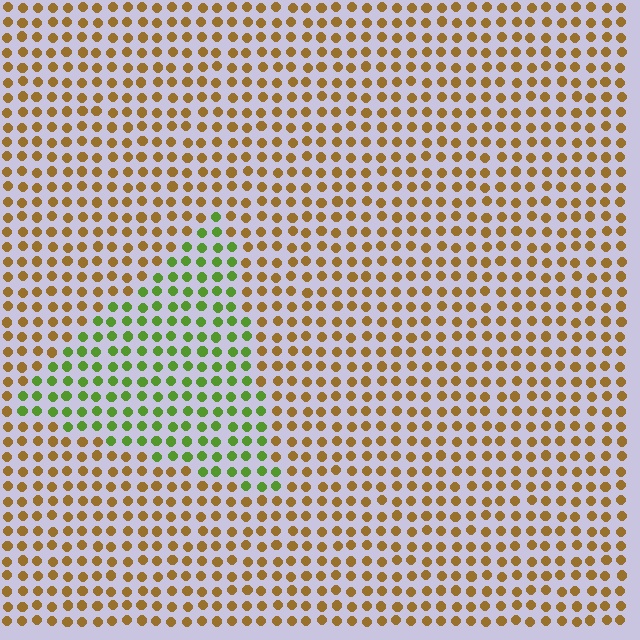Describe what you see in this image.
The image is filled with small brown elements in a uniform arrangement. A triangle-shaped region is visible where the elements are tinted to a slightly different hue, forming a subtle color boundary.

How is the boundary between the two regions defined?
The boundary is defined purely by a slight shift in hue (about 60 degrees). Spacing, size, and orientation are identical on both sides.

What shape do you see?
I see a triangle.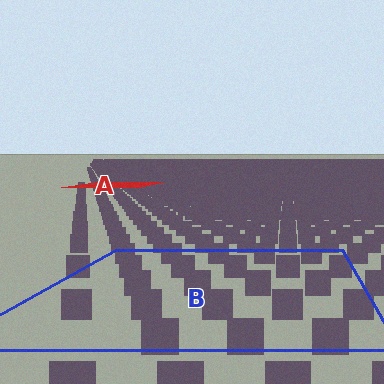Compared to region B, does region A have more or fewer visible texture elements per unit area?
Region A has more texture elements per unit area — they are packed more densely because it is farther away.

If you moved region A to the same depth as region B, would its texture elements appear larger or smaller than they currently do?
They would appear larger. At a closer depth, the same texture elements are projected at a bigger on-screen size.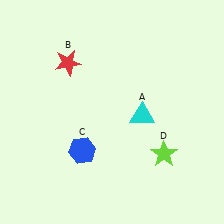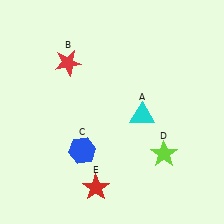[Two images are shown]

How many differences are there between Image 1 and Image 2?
There is 1 difference between the two images.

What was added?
A red star (E) was added in Image 2.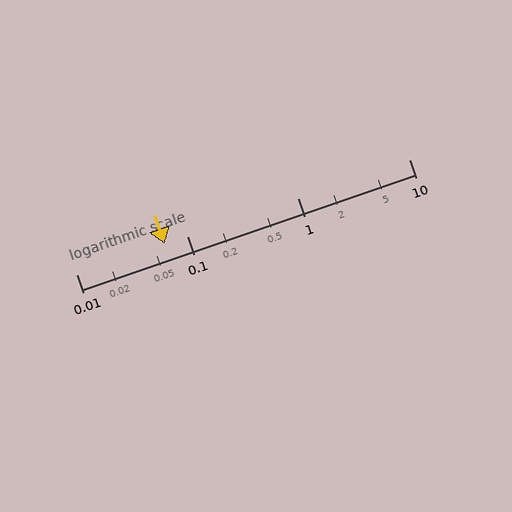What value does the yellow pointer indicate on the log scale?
The pointer indicates approximately 0.063.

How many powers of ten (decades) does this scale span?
The scale spans 3 decades, from 0.01 to 10.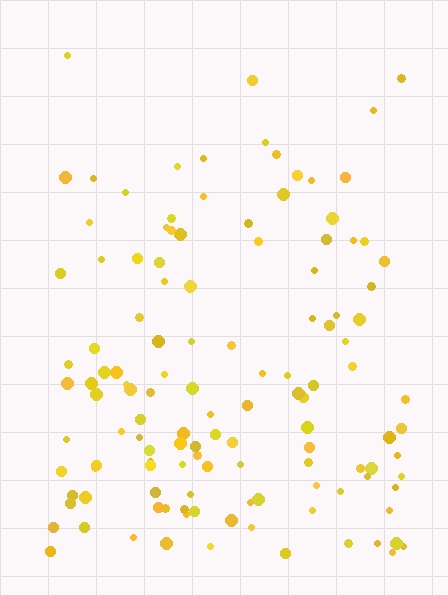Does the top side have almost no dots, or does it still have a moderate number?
Still a moderate number, just noticeably fewer than the bottom.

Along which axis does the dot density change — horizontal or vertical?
Vertical.